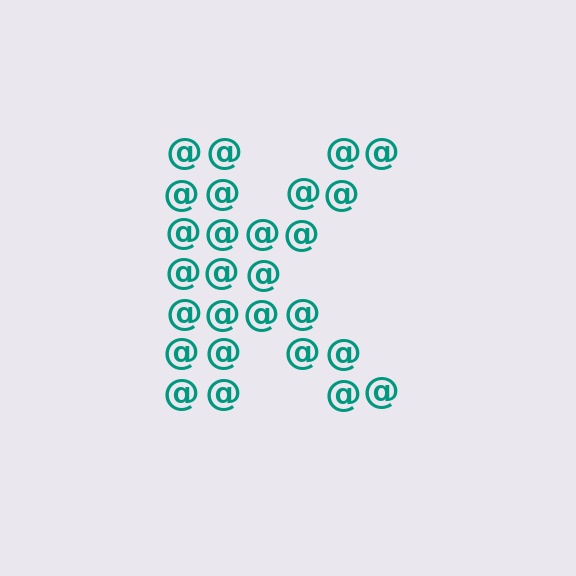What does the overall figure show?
The overall figure shows the letter K.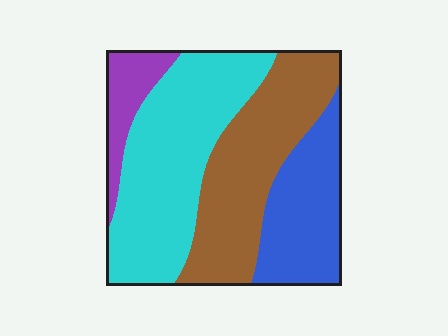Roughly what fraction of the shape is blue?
Blue takes up about one fifth (1/5) of the shape.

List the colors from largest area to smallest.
From largest to smallest: cyan, brown, blue, purple.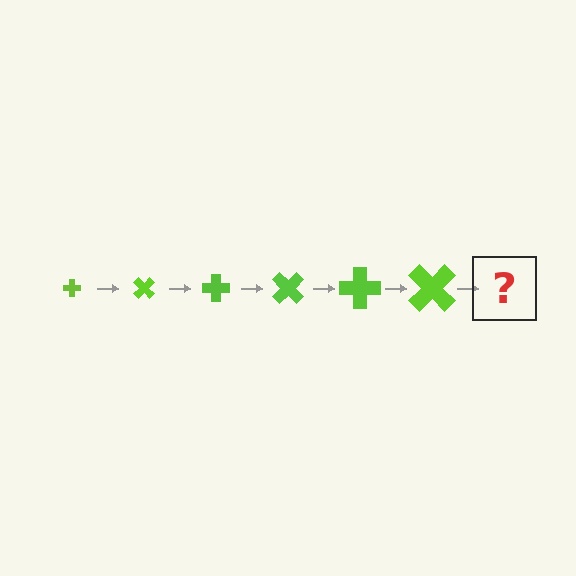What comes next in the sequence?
The next element should be a cross, larger than the previous one and rotated 270 degrees from the start.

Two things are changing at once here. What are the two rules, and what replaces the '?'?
The two rules are that the cross grows larger each step and it rotates 45 degrees each step. The '?' should be a cross, larger than the previous one and rotated 270 degrees from the start.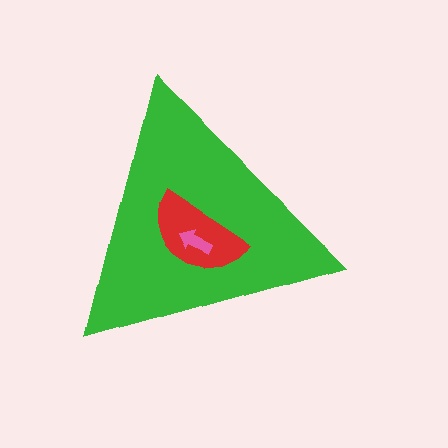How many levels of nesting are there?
3.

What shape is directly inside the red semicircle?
The pink arrow.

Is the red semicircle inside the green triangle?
Yes.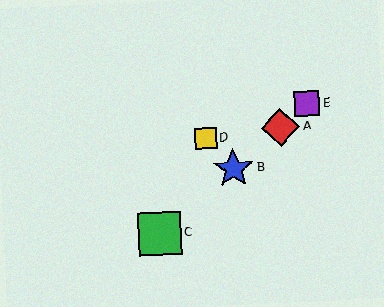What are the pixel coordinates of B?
Object B is at (234, 169).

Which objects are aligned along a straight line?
Objects A, B, C, E are aligned along a straight line.